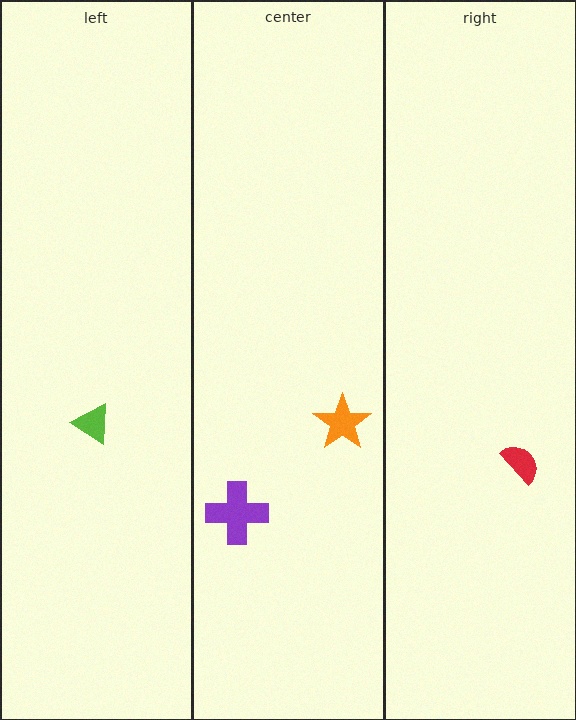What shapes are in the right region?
The red semicircle.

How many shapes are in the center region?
2.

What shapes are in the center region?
The purple cross, the orange star.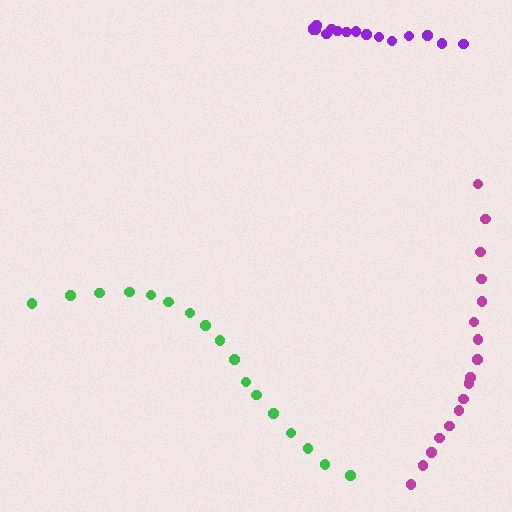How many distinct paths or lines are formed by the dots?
There are 3 distinct paths.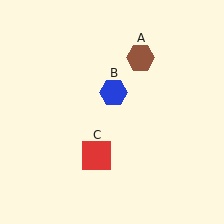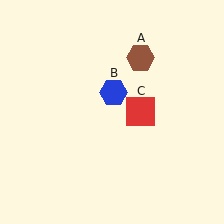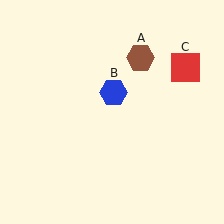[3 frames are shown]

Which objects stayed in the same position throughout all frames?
Brown hexagon (object A) and blue hexagon (object B) remained stationary.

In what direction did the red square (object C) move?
The red square (object C) moved up and to the right.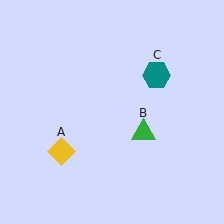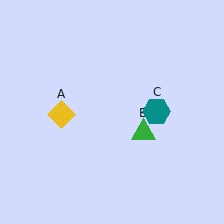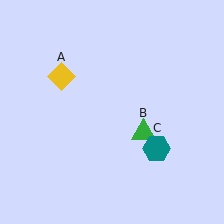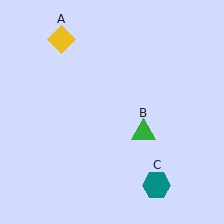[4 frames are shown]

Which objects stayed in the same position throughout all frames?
Green triangle (object B) remained stationary.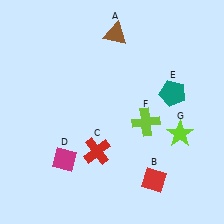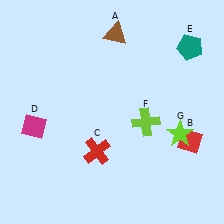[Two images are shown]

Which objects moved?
The objects that moved are: the red diamond (B), the magenta diamond (D), the teal pentagon (E).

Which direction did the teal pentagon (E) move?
The teal pentagon (E) moved up.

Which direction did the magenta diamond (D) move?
The magenta diamond (D) moved up.